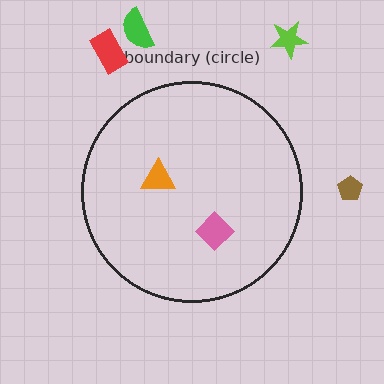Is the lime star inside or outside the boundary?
Outside.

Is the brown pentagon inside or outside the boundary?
Outside.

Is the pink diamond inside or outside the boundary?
Inside.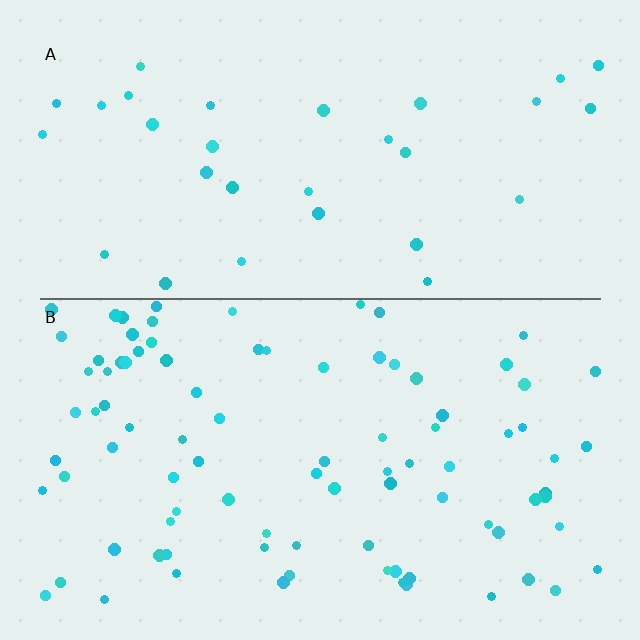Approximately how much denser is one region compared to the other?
Approximately 2.9× — region B over region A.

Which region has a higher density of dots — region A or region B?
B (the bottom).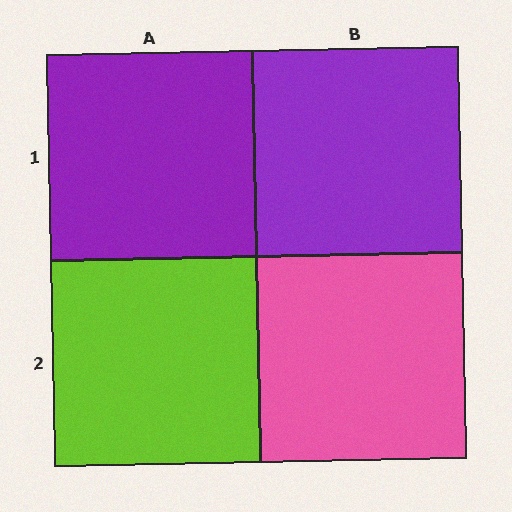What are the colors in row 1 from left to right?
Purple, purple.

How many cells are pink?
1 cell is pink.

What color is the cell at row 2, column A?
Lime.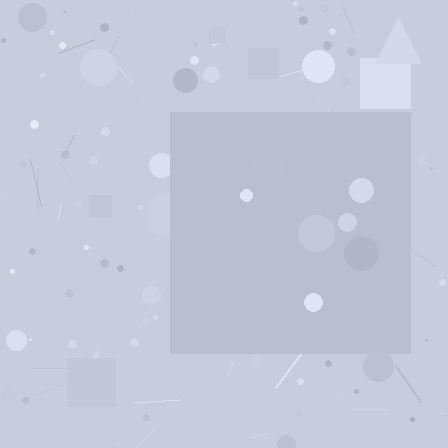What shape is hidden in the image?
A square is hidden in the image.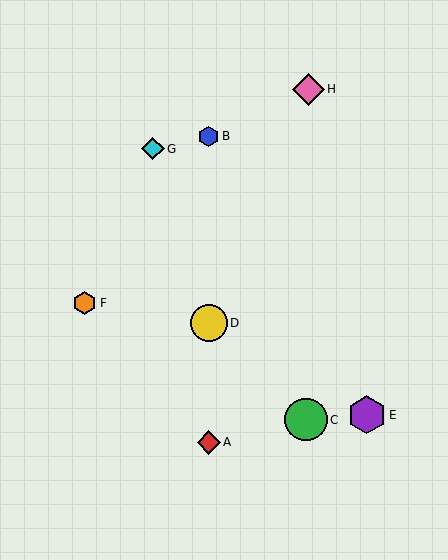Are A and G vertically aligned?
No, A is at x≈209 and G is at x≈153.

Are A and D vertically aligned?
Yes, both are at x≈209.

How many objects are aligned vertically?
3 objects (A, B, D) are aligned vertically.